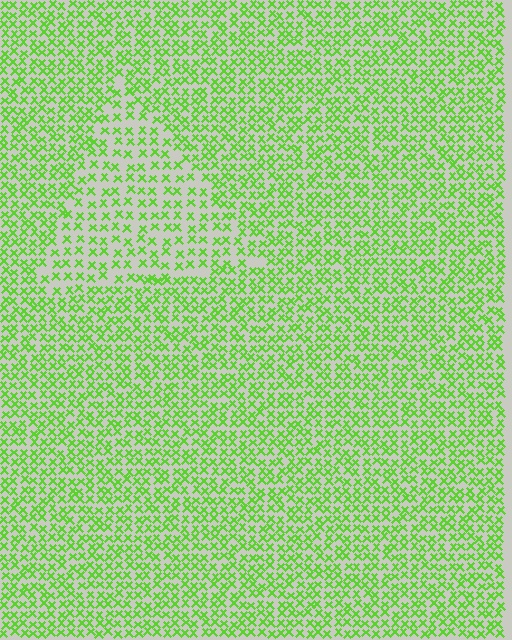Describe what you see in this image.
The image contains small lime elements arranged at two different densities. A triangle-shaped region is visible where the elements are less densely packed than the surrounding area.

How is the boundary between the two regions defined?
The boundary is defined by a change in element density (approximately 1.7x ratio). All elements are the same color, size, and shape.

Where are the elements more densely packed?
The elements are more densely packed outside the triangle boundary.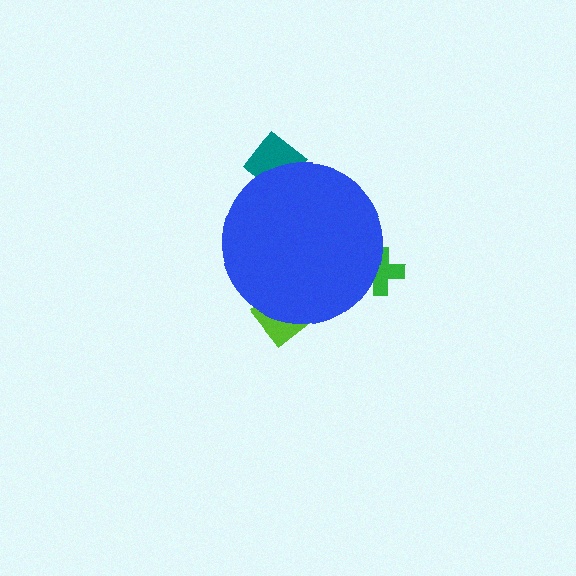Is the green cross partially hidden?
Yes, the green cross is partially hidden behind the blue circle.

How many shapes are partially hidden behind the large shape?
3 shapes are partially hidden.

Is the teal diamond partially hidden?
Yes, the teal diamond is partially hidden behind the blue circle.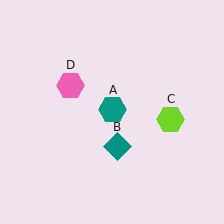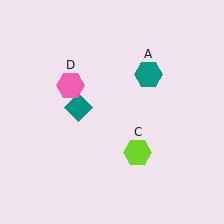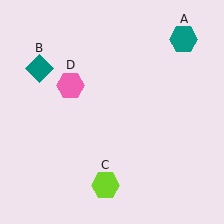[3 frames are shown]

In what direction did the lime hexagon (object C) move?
The lime hexagon (object C) moved down and to the left.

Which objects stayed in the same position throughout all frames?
Pink hexagon (object D) remained stationary.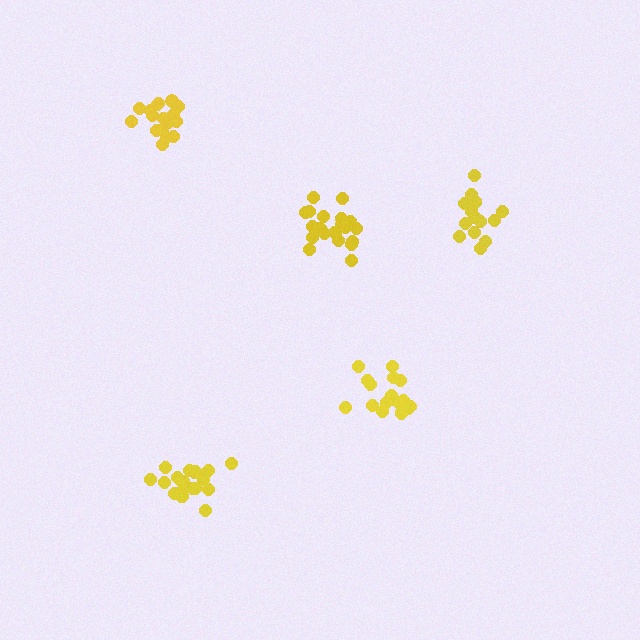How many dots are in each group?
Group 1: 15 dots, Group 2: 17 dots, Group 3: 17 dots, Group 4: 20 dots, Group 5: 21 dots (90 total).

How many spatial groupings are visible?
There are 5 spatial groupings.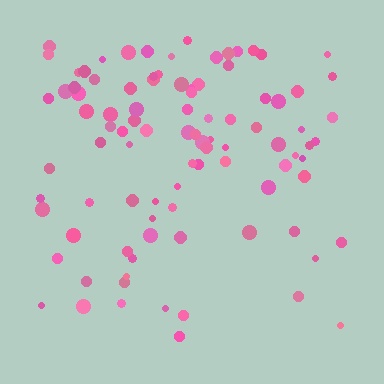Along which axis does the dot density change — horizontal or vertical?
Vertical.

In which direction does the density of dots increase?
From bottom to top, with the top side densest.